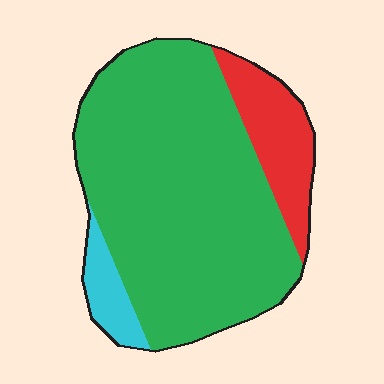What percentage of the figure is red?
Red covers 15% of the figure.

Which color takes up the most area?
Green, at roughly 80%.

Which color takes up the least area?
Cyan, at roughly 5%.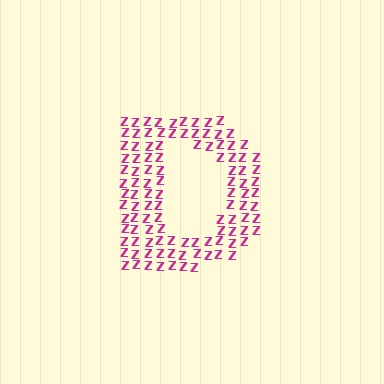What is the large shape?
The large shape is the letter D.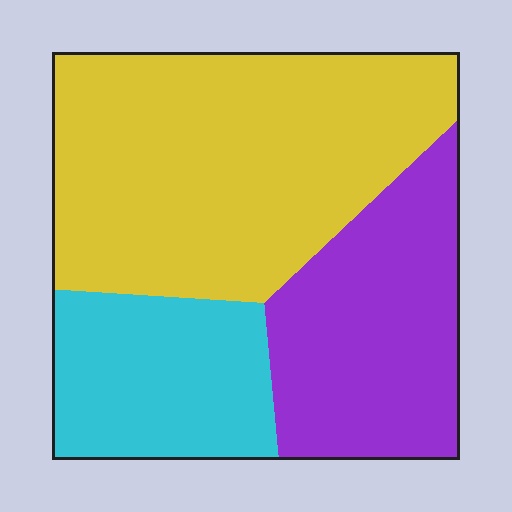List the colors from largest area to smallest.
From largest to smallest: yellow, purple, cyan.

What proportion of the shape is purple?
Purple takes up between a sixth and a third of the shape.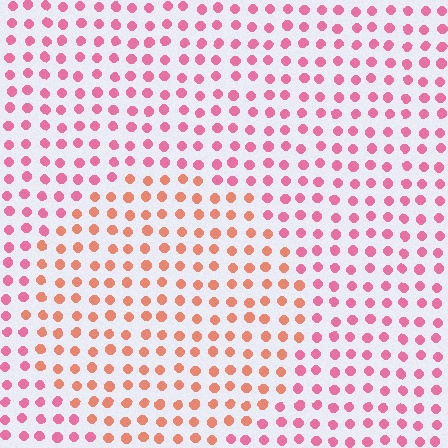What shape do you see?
I see a circle.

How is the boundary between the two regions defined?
The boundary is defined purely by a slight shift in hue (about 36 degrees). Spacing, size, and orientation are identical on both sides.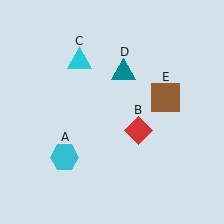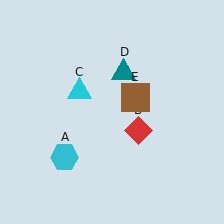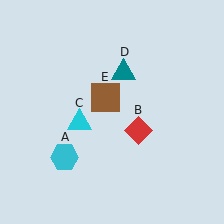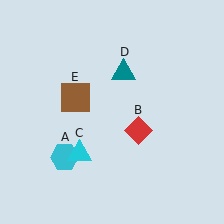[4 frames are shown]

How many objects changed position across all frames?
2 objects changed position: cyan triangle (object C), brown square (object E).